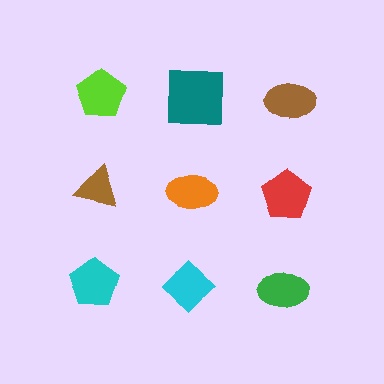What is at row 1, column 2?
A teal square.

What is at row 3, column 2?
A cyan diamond.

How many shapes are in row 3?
3 shapes.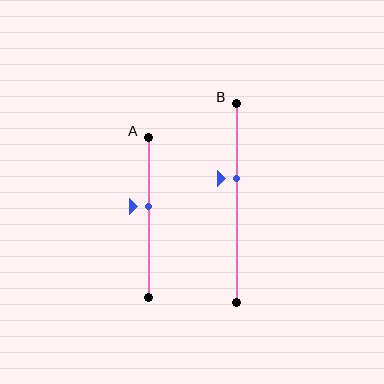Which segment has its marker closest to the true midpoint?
Segment A has its marker closest to the true midpoint.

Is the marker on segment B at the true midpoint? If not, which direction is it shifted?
No, the marker on segment B is shifted upward by about 13% of the segment length.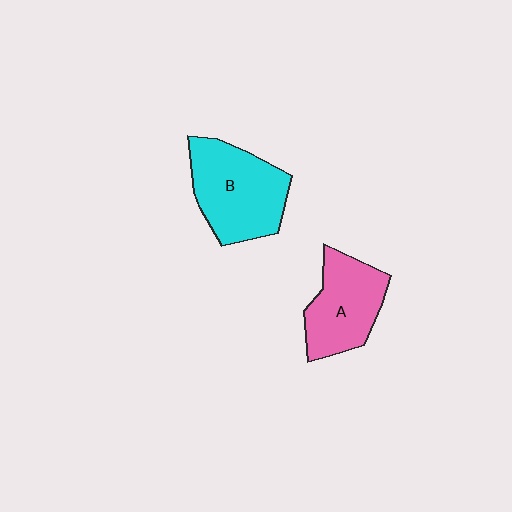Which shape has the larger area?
Shape B (cyan).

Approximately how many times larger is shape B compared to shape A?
Approximately 1.2 times.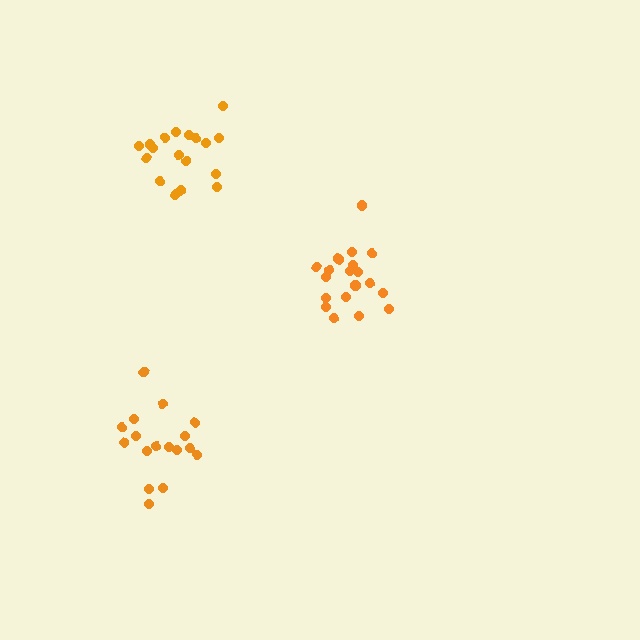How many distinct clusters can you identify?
There are 3 distinct clusters.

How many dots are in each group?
Group 1: 17 dots, Group 2: 19 dots, Group 3: 18 dots (54 total).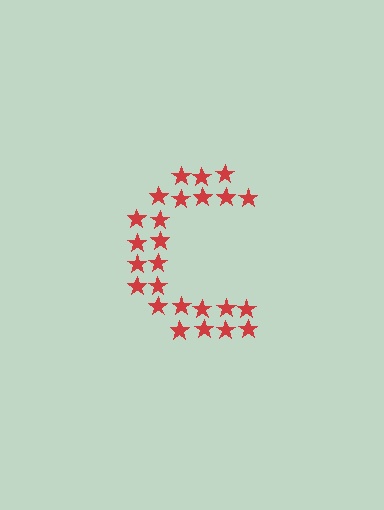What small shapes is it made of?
It is made of small stars.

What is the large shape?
The large shape is the letter C.